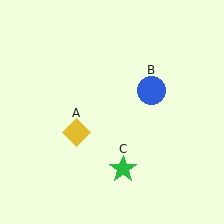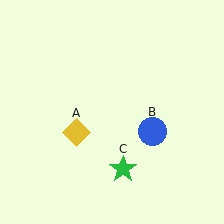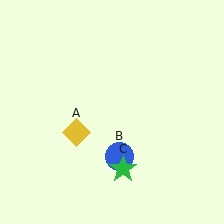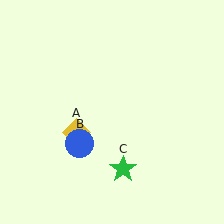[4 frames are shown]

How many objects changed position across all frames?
1 object changed position: blue circle (object B).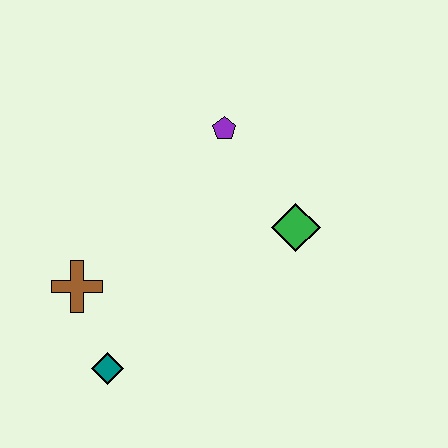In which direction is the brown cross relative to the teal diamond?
The brown cross is above the teal diamond.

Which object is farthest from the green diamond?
The teal diamond is farthest from the green diamond.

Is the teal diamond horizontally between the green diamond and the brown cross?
Yes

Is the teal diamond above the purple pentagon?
No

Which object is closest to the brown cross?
The teal diamond is closest to the brown cross.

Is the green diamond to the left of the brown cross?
No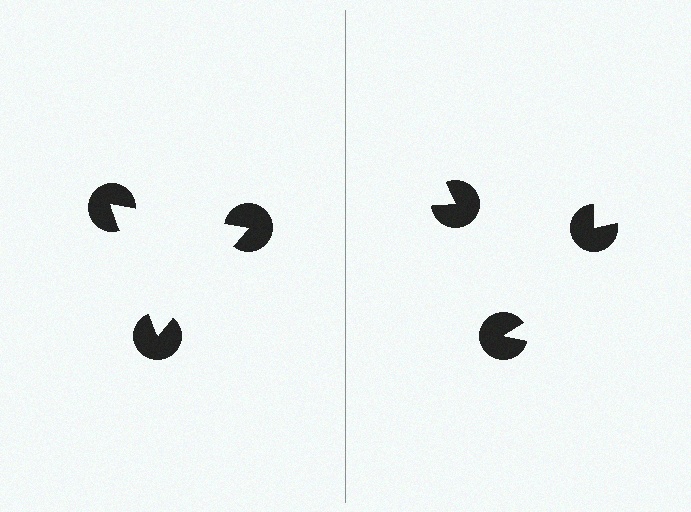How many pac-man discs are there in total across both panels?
6 — 3 on each side.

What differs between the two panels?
The pac-man discs are positioned identically on both sides; only the wedge orientations differ. On the left they align to a triangle; on the right they are misaligned.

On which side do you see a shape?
An illusory triangle appears on the left side. On the right side the wedge cuts are rotated, so no coherent shape forms.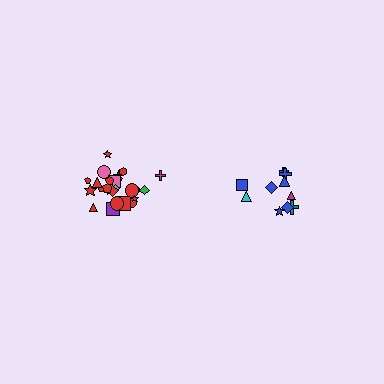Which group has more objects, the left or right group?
The left group.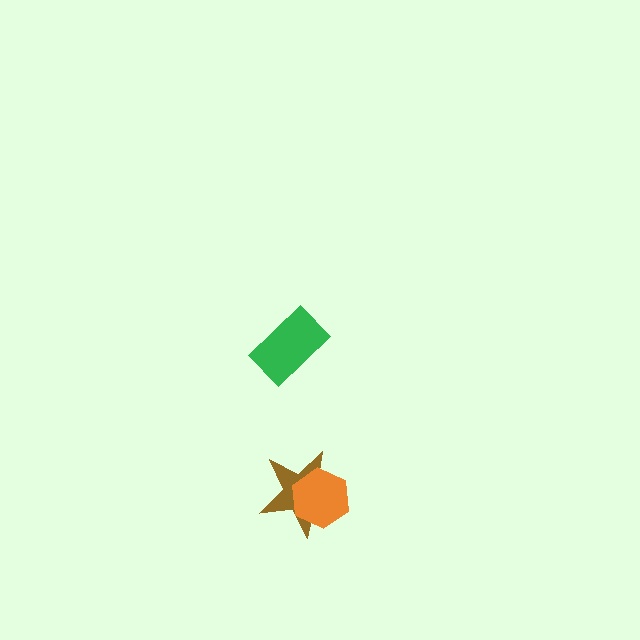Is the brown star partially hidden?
Yes, it is partially covered by another shape.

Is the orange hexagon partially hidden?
No, no other shape covers it.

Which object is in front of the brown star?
The orange hexagon is in front of the brown star.